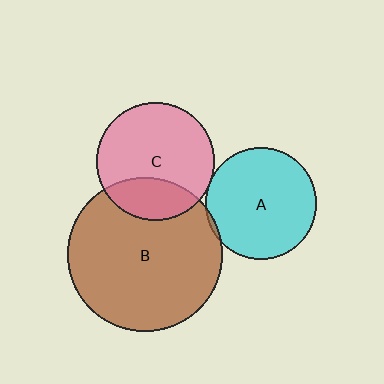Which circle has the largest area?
Circle B (brown).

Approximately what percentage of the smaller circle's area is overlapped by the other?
Approximately 25%.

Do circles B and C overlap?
Yes.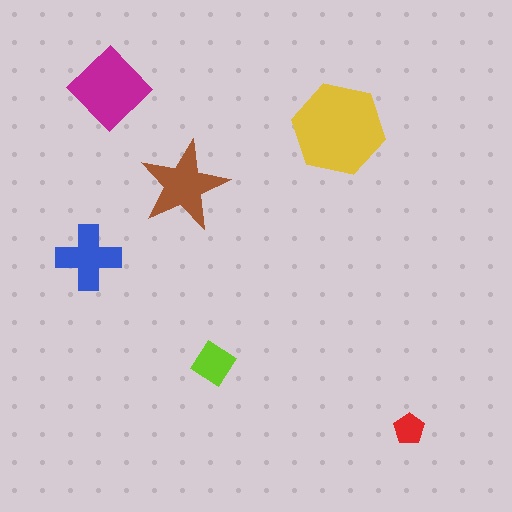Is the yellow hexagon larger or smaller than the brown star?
Larger.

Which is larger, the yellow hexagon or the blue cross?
The yellow hexagon.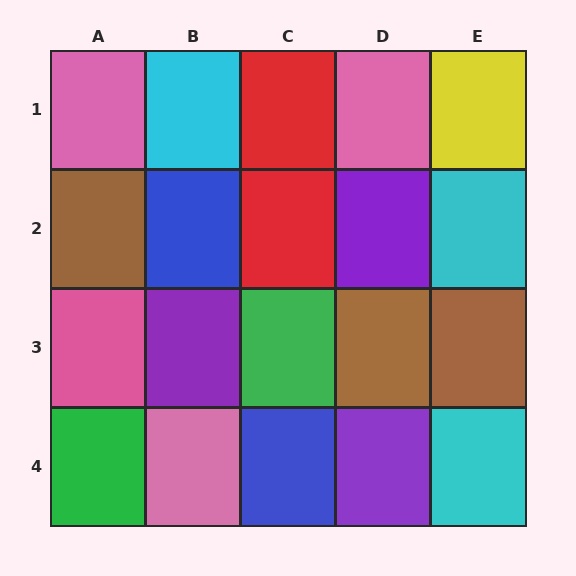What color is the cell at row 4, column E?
Cyan.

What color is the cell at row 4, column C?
Blue.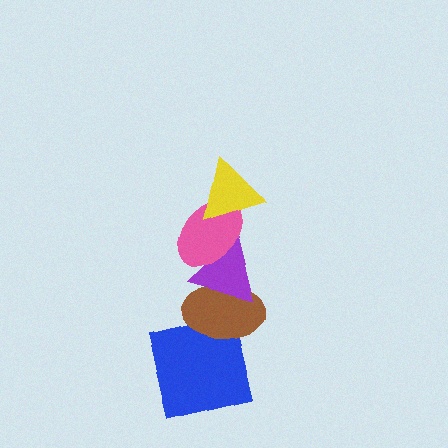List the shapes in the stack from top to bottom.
From top to bottom: the yellow triangle, the pink ellipse, the purple triangle, the brown ellipse, the blue square.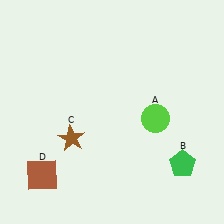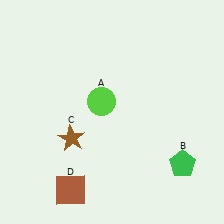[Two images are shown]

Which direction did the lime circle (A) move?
The lime circle (A) moved left.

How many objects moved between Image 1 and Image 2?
2 objects moved between the two images.